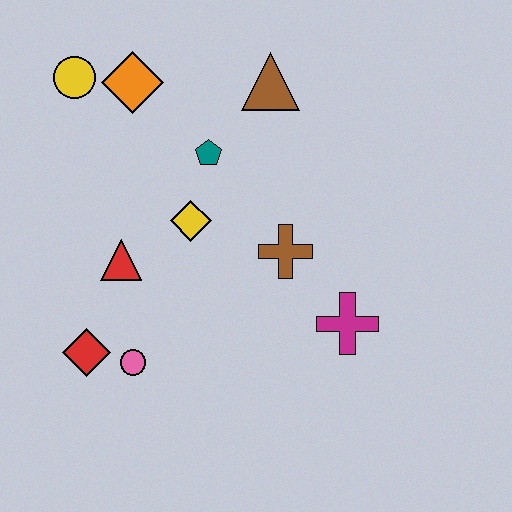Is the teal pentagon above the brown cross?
Yes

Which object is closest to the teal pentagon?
The yellow diamond is closest to the teal pentagon.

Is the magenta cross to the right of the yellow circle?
Yes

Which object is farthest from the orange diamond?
The magenta cross is farthest from the orange diamond.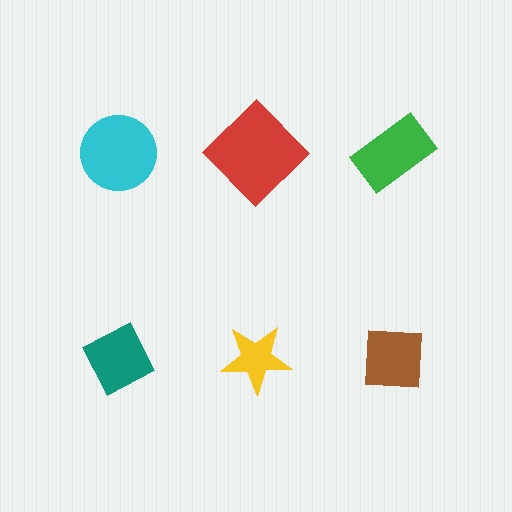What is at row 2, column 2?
A yellow star.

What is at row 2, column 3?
A brown square.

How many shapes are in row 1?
3 shapes.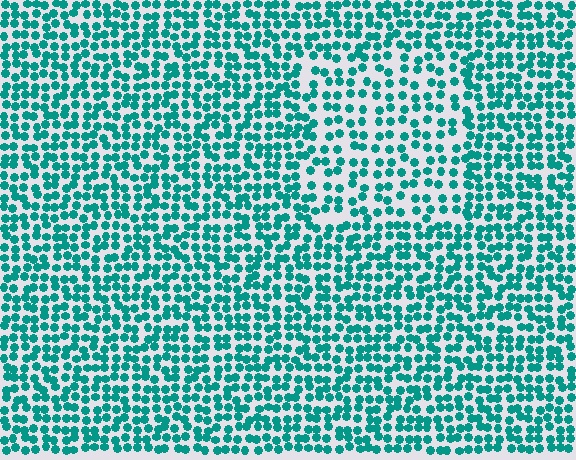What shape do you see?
I see a rectangle.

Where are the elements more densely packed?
The elements are more densely packed outside the rectangle boundary.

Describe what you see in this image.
The image contains small teal elements arranged at two different densities. A rectangle-shaped region is visible where the elements are less densely packed than the surrounding area.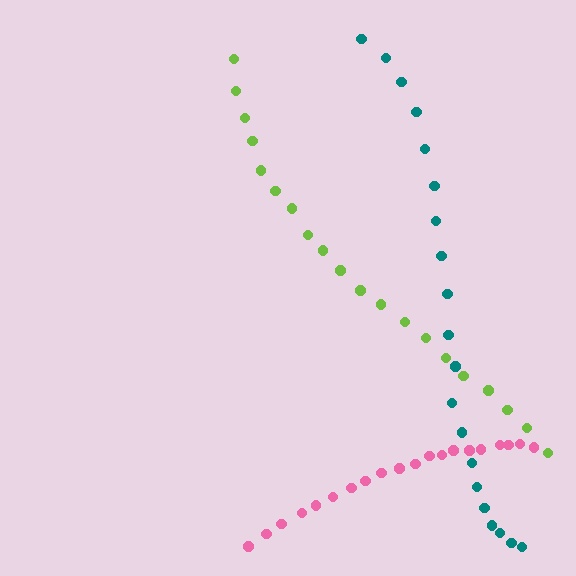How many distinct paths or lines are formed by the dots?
There are 3 distinct paths.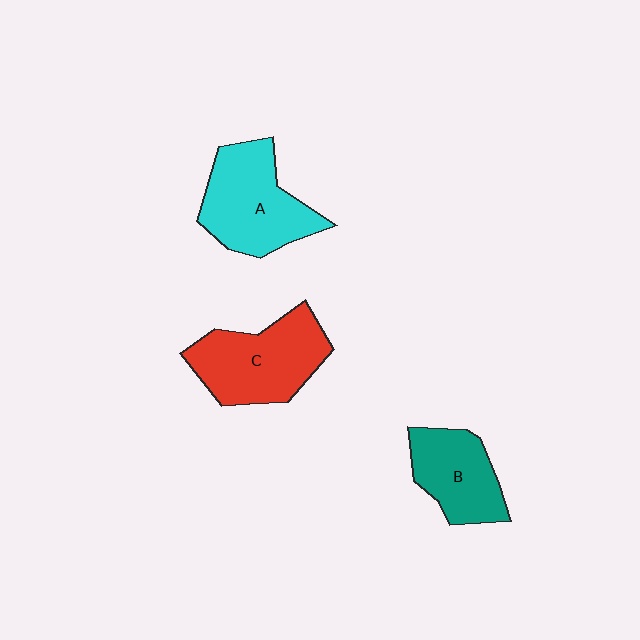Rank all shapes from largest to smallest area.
From largest to smallest: C (red), A (cyan), B (teal).